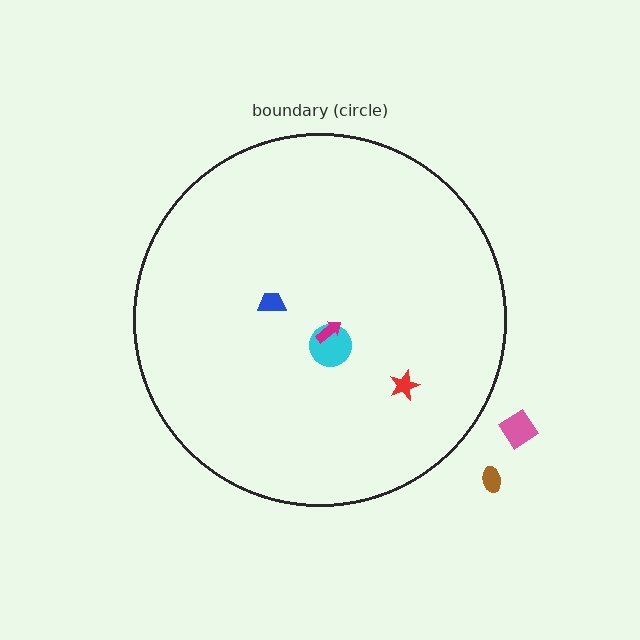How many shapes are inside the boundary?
4 inside, 2 outside.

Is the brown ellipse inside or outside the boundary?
Outside.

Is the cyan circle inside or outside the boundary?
Inside.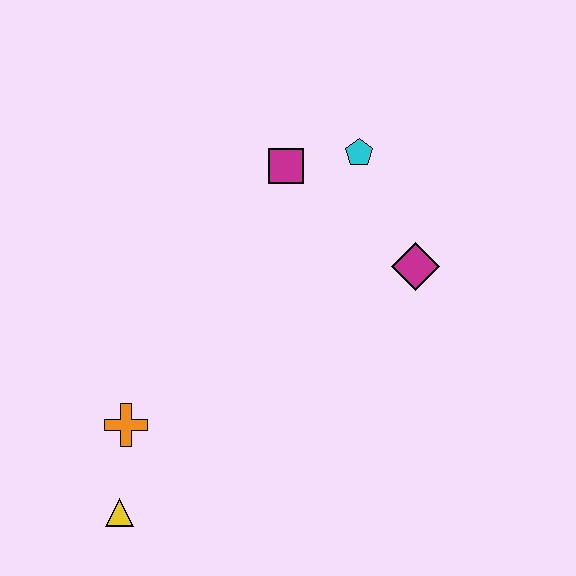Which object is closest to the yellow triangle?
The orange cross is closest to the yellow triangle.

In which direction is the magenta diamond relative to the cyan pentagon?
The magenta diamond is below the cyan pentagon.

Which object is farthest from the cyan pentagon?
The yellow triangle is farthest from the cyan pentagon.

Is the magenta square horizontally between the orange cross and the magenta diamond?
Yes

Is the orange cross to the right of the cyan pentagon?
No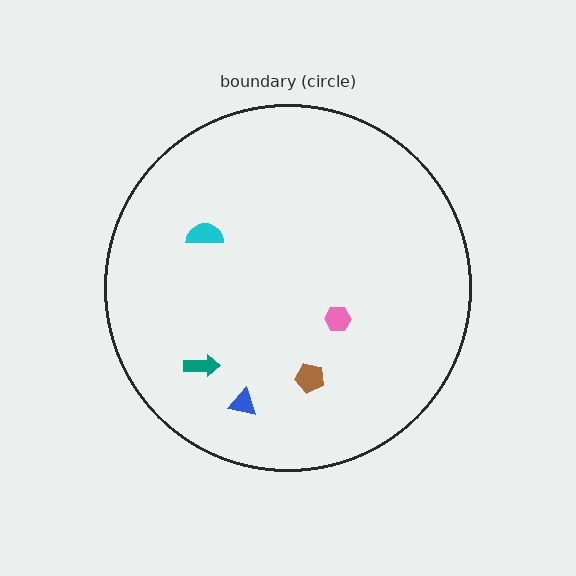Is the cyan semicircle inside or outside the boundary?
Inside.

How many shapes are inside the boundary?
5 inside, 0 outside.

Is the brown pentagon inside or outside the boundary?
Inside.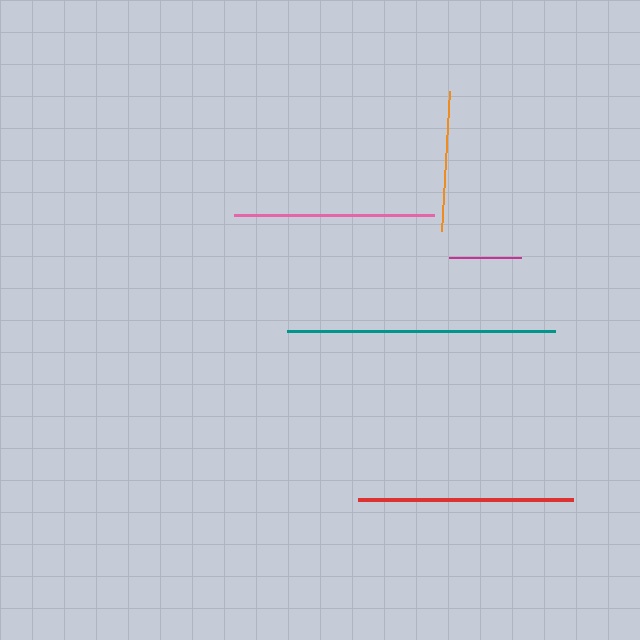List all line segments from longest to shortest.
From longest to shortest: teal, red, pink, orange, magenta.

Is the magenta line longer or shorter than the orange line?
The orange line is longer than the magenta line.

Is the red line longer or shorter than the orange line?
The red line is longer than the orange line.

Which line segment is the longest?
The teal line is the longest at approximately 268 pixels.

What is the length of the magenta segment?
The magenta segment is approximately 72 pixels long.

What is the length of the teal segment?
The teal segment is approximately 268 pixels long.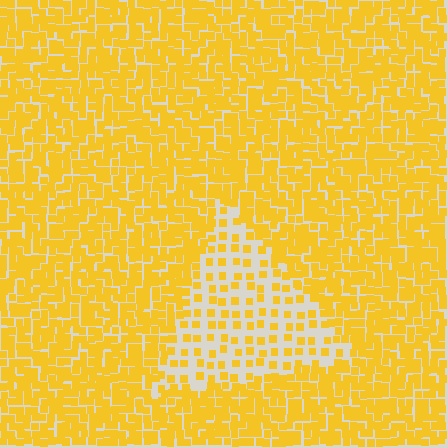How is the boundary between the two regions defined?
The boundary is defined by a change in element density (approximately 2.6x ratio). All elements are the same color, size, and shape.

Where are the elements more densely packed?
The elements are more densely packed outside the triangle boundary.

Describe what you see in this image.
The image contains small yellow elements arranged at two different densities. A triangle-shaped region is visible where the elements are less densely packed than the surrounding area.